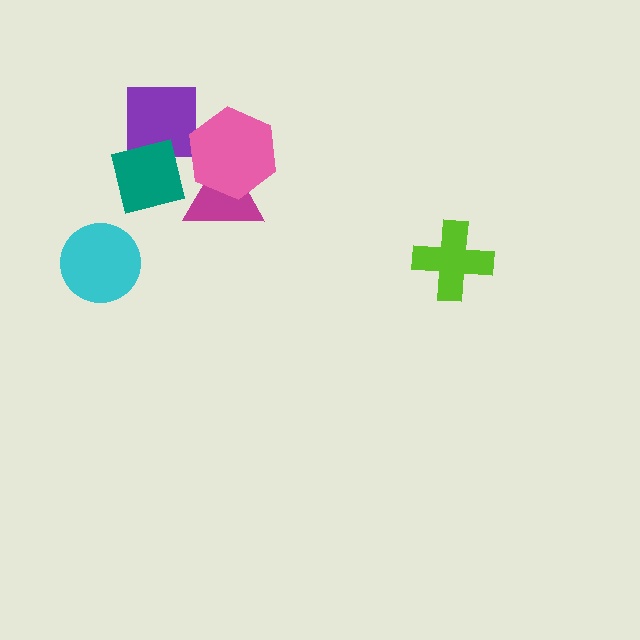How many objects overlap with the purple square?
1 object overlaps with the purple square.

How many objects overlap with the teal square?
2 objects overlap with the teal square.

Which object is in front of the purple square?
The teal square is in front of the purple square.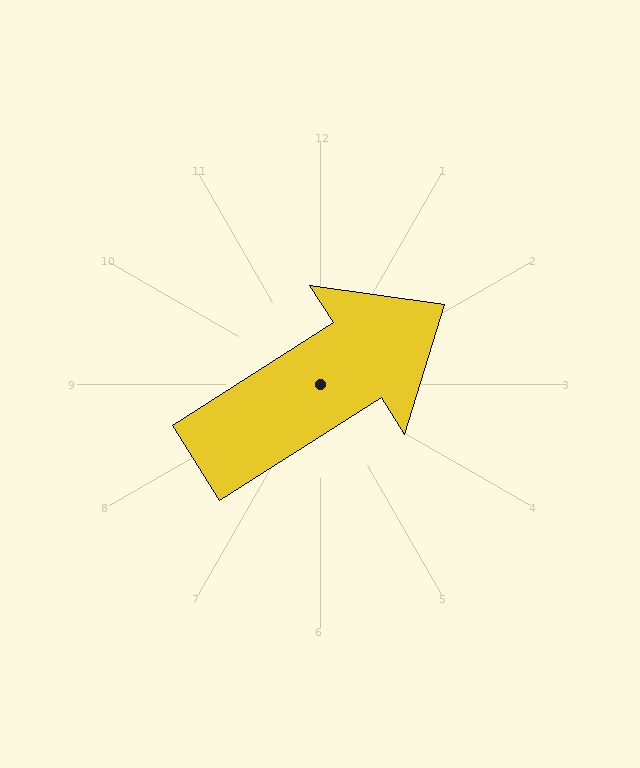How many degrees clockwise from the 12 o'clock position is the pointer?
Approximately 57 degrees.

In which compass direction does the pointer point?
Northeast.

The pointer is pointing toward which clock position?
Roughly 2 o'clock.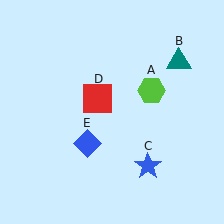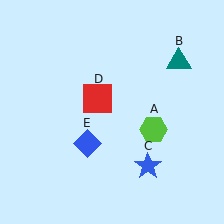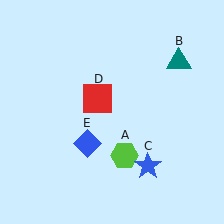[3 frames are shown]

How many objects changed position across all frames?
1 object changed position: lime hexagon (object A).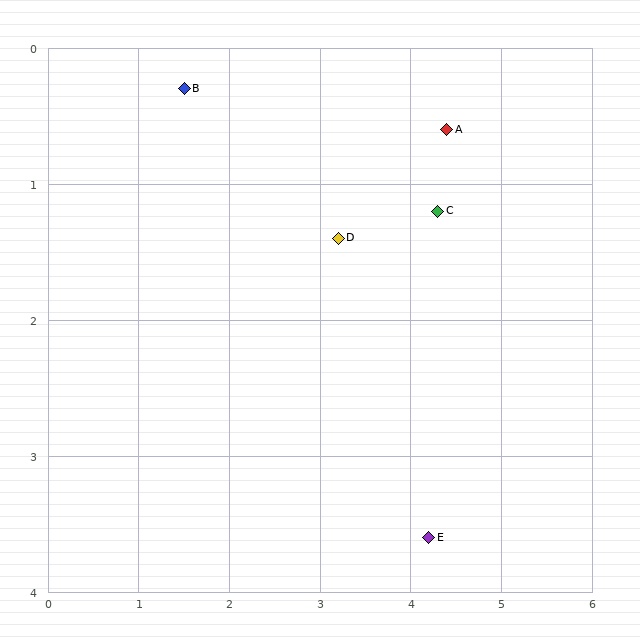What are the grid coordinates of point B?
Point B is at approximately (1.5, 0.3).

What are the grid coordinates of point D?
Point D is at approximately (3.2, 1.4).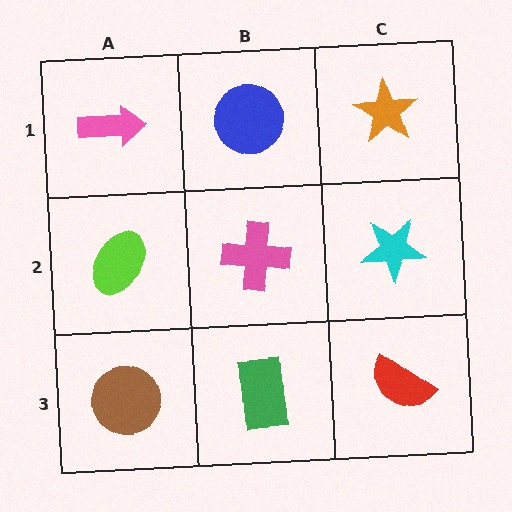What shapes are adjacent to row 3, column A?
A lime ellipse (row 2, column A), a green rectangle (row 3, column B).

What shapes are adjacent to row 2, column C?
An orange star (row 1, column C), a red semicircle (row 3, column C), a pink cross (row 2, column B).